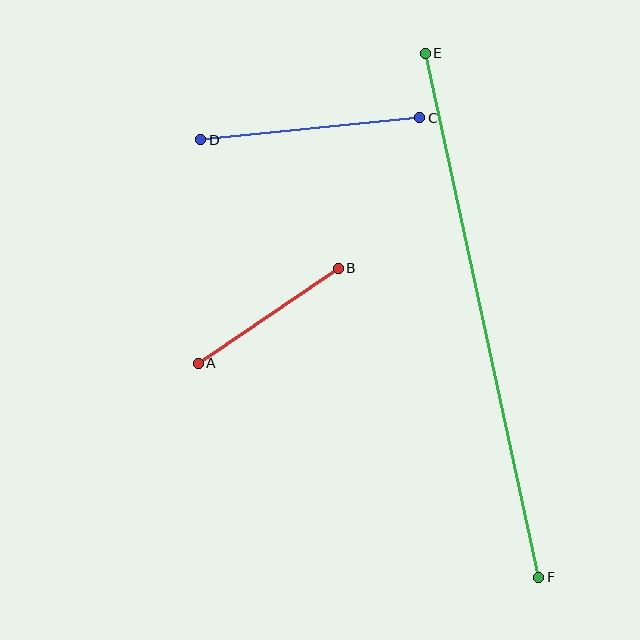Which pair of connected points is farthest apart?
Points E and F are farthest apart.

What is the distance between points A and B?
The distance is approximately 169 pixels.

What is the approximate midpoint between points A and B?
The midpoint is at approximately (268, 316) pixels.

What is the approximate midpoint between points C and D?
The midpoint is at approximately (310, 129) pixels.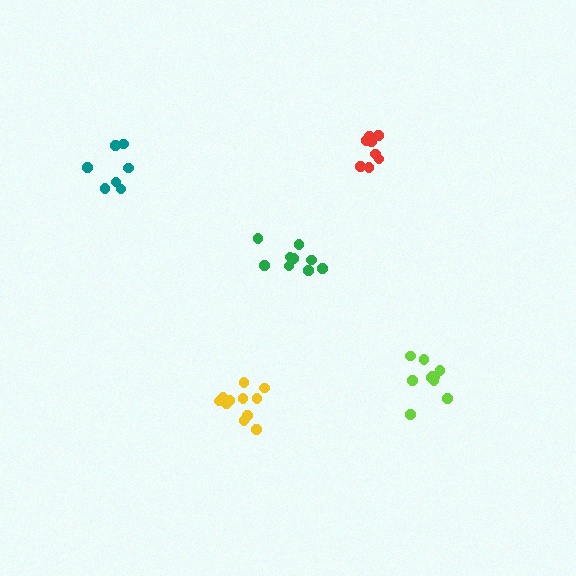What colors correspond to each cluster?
The clusters are colored: yellow, green, lime, red, teal.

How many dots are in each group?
Group 1: 12 dots, Group 2: 9 dots, Group 3: 10 dots, Group 4: 8 dots, Group 5: 7 dots (46 total).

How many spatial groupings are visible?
There are 5 spatial groupings.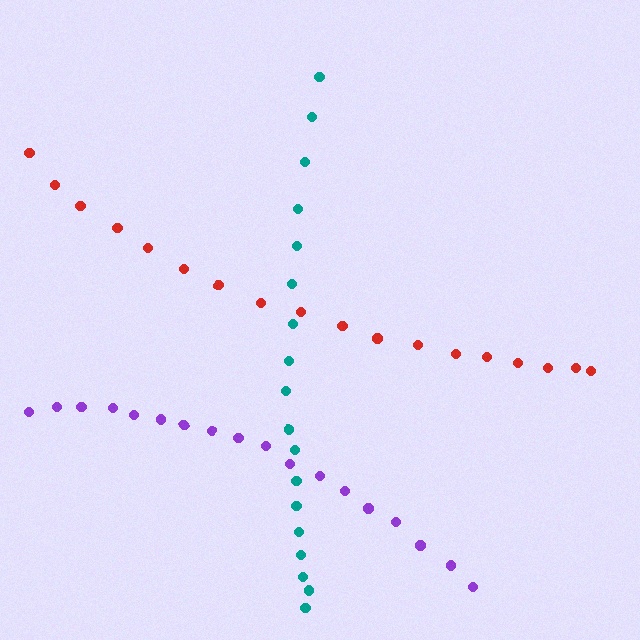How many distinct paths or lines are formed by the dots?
There are 3 distinct paths.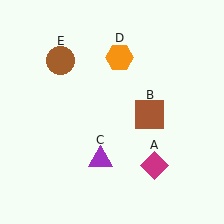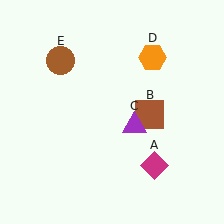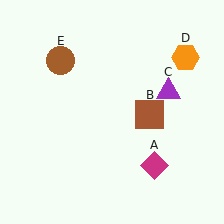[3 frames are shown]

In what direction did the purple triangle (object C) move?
The purple triangle (object C) moved up and to the right.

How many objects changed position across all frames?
2 objects changed position: purple triangle (object C), orange hexagon (object D).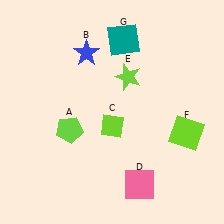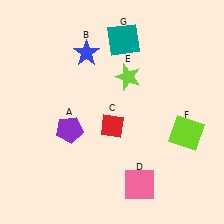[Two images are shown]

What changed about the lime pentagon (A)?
In Image 1, A is lime. In Image 2, it changed to purple.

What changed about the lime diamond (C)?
In Image 1, C is lime. In Image 2, it changed to red.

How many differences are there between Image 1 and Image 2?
There are 2 differences between the two images.